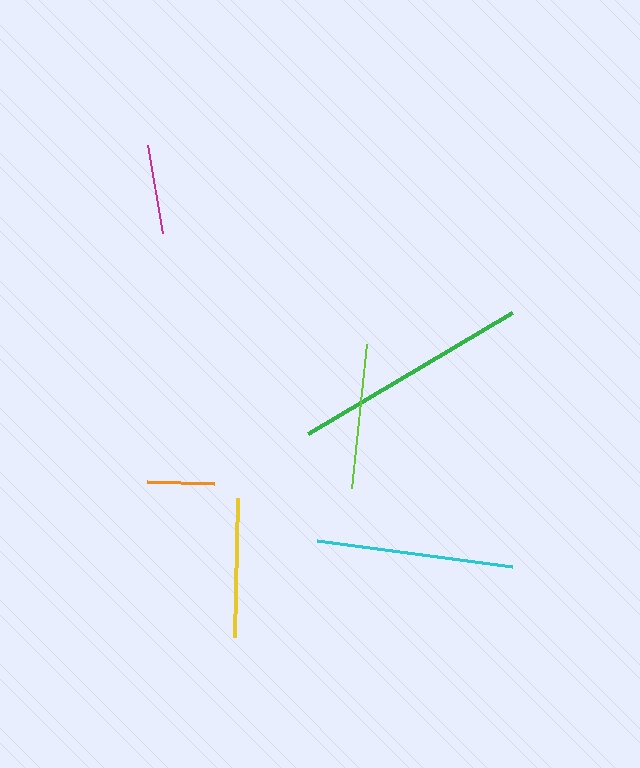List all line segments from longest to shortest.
From longest to shortest: green, cyan, lime, yellow, magenta, orange.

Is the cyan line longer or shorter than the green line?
The green line is longer than the cyan line.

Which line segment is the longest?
The green line is the longest at approximately 237 pixels.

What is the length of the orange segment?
The orange segment is approximately 67 pixels long.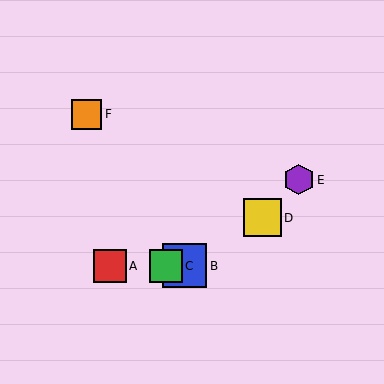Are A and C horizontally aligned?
Yes, both are at y≈266.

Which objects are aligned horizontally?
Objects A, B, C are aligned horizontally.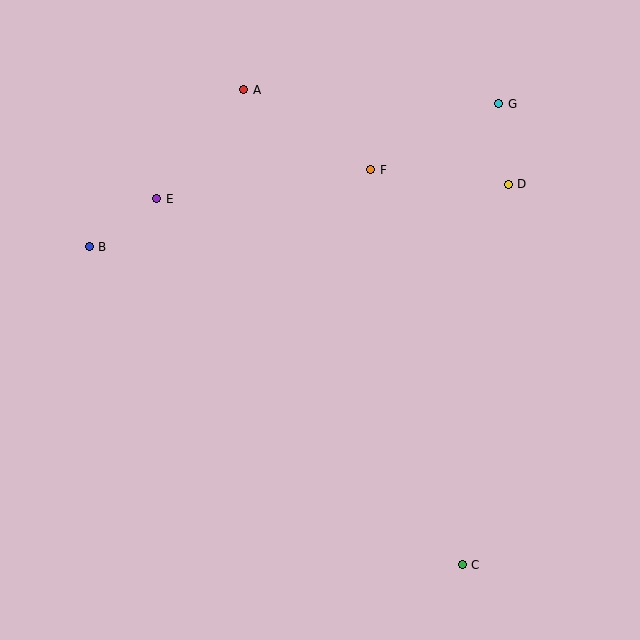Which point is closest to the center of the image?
Point F at (371, 170) is closest to the center.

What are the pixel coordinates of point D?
Point D is at (508, 184).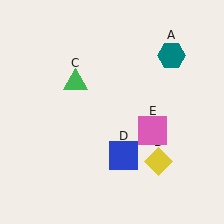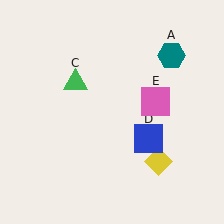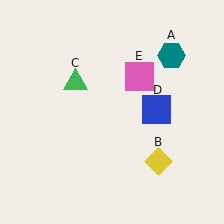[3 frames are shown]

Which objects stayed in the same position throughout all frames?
Teal hexagon (object A) and yellow diamond (object B) and green triangle (object C) remained stationary.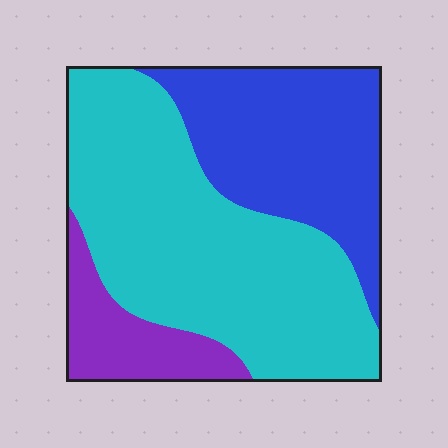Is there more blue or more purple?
Blue.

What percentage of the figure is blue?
Blue takes up about one third (1/3) of the figure.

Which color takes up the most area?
Cyan, at roughly 55%.